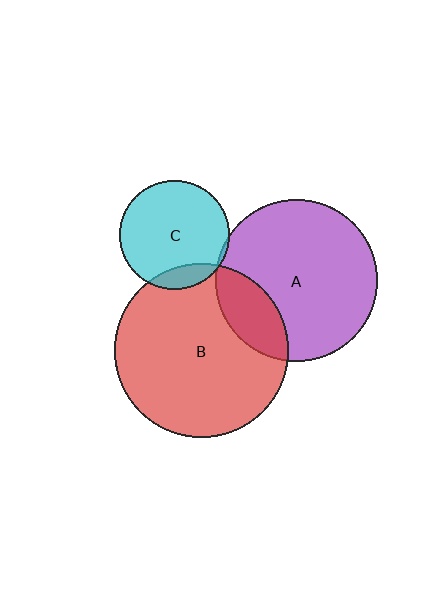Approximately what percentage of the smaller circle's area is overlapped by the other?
Approximately 20%.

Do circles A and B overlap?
Yes.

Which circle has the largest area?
Circle B (red).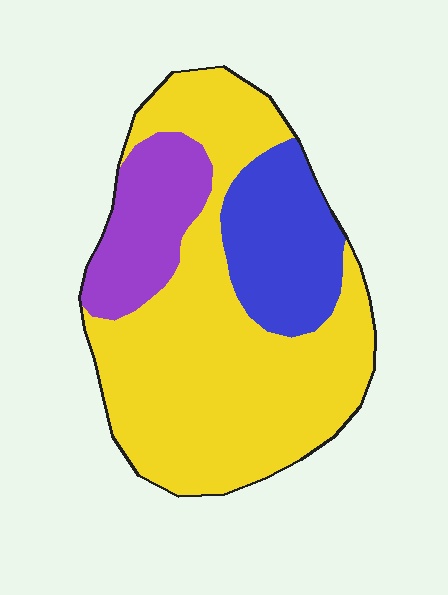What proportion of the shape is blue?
Blue covers 20% of the shape.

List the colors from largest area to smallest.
From largest to smallest: yellow, blue, purple.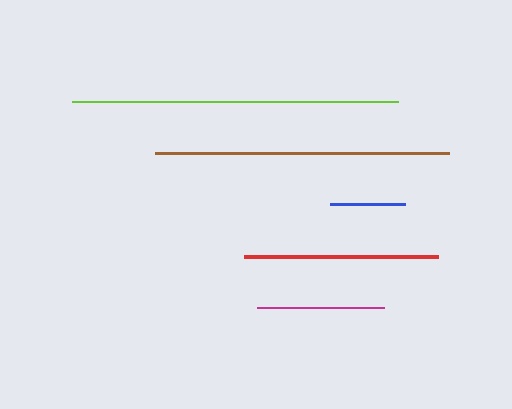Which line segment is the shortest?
The blue line is the shortest at approximately 75 pixels.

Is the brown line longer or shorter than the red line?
The brown line is longer than the red line.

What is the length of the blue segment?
The blue segment is approximately 75 pixels long.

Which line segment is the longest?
The lime line is the longest at approximately 326 pixels.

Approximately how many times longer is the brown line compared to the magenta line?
The brown line is approximately 2.3 times the length of the magenta line.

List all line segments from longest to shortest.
From longest to shortest: lime, brown, red, magenta, blue.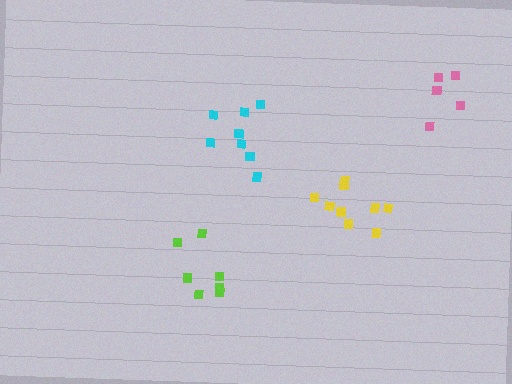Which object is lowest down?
The lime cluster is bottommost.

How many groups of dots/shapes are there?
There are 4 groups.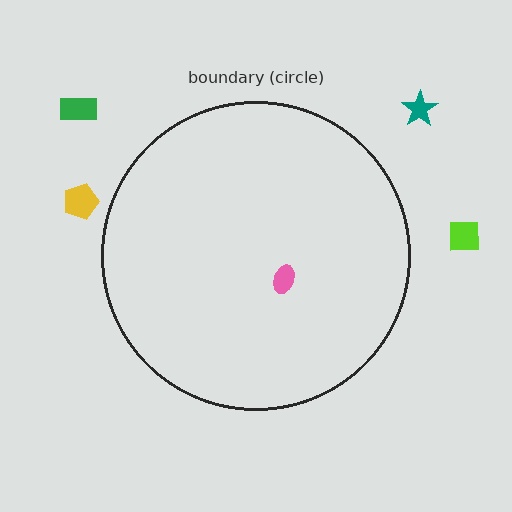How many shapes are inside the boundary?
1 inside, 4 outside.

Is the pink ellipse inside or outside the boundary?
Inside.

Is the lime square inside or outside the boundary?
Outside.